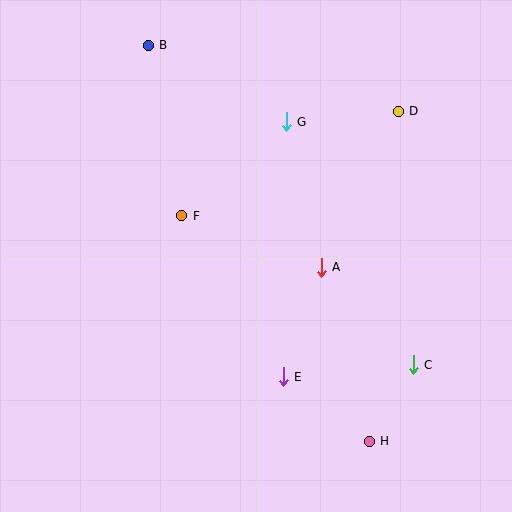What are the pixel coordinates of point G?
Point G is at (286, 122).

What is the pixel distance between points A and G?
The distance between A and G is 150 pixels.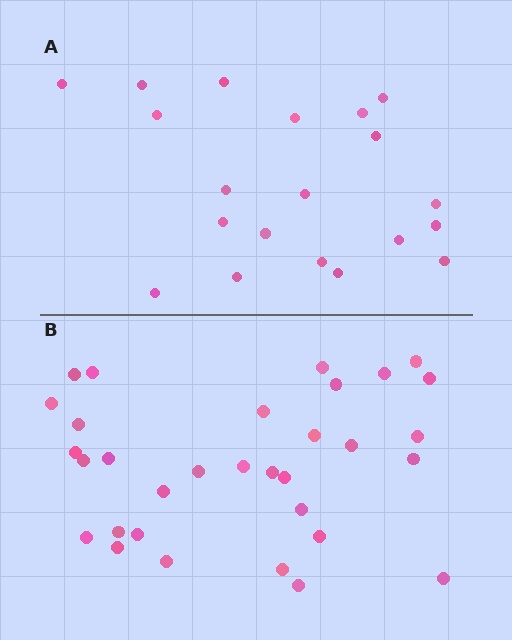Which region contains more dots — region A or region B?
Region B (the bottom region) has more dots.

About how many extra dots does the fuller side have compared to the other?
Region B has roughly 12 or so more dots than region A.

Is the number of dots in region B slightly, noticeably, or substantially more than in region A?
Region B has substantially more. The ratio is roughly 1.6 to 1.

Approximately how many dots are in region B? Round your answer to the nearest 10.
About 30 dots. (The exact count is 32, which rounds to 30.)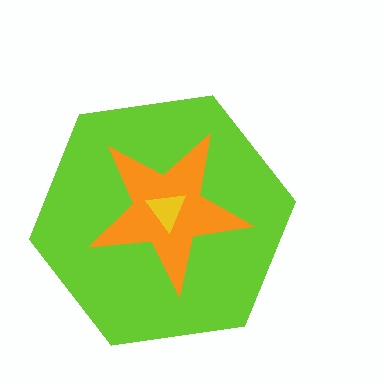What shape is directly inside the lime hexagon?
The orange star.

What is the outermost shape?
The lime hexagon.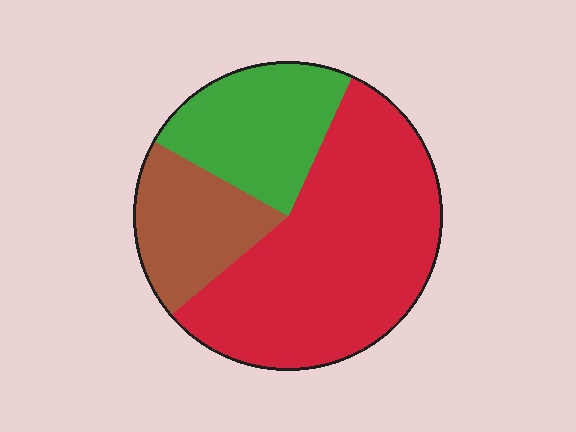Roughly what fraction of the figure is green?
Green takes up about one quarter (1/4) of the figure.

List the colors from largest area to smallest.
From largest to smallest: red, green, brown.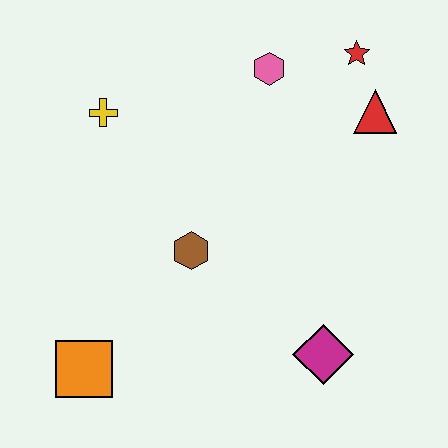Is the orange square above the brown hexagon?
No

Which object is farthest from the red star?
The orange square is farthest from the red star.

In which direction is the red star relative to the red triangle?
The red star is above the red triangle.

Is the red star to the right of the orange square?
Yes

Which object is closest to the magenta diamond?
The brown hexagon is closest to the magenta diamond.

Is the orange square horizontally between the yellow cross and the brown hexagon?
No